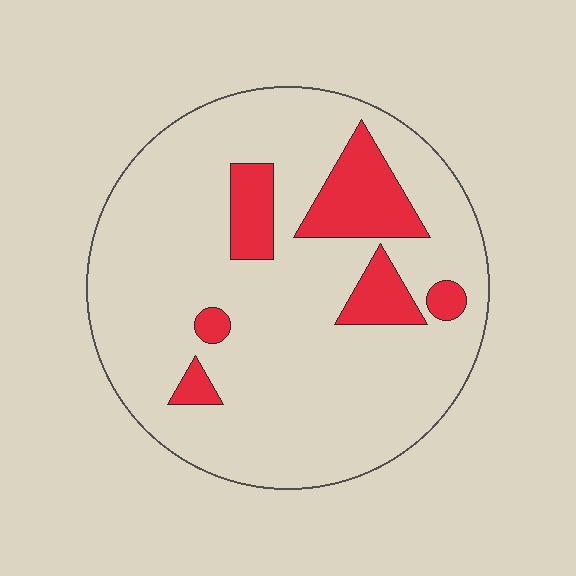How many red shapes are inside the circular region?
6.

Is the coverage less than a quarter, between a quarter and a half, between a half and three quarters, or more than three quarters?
Less than a quarter.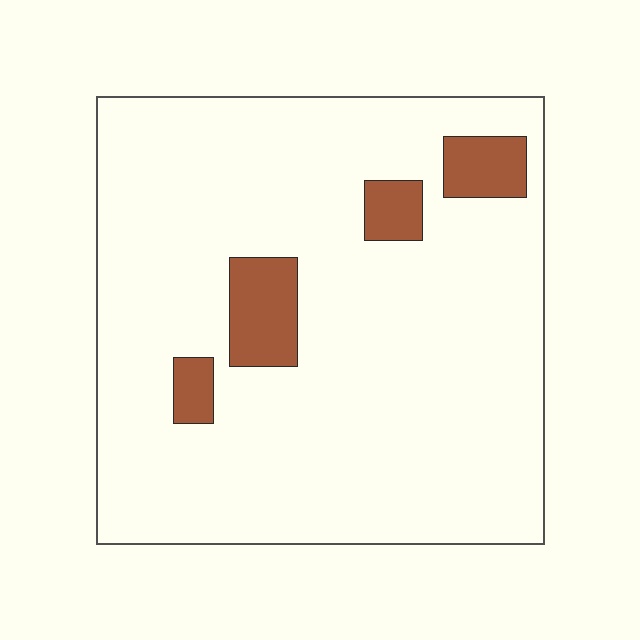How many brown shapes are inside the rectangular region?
4.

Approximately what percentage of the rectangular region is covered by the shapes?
Approximately 10%.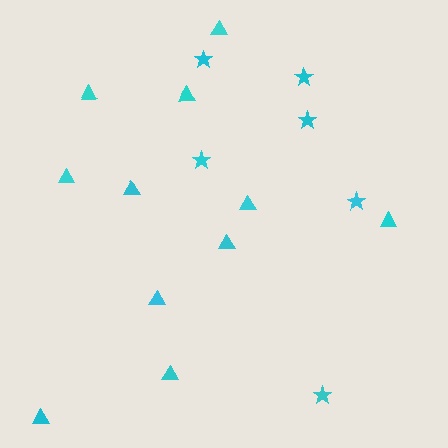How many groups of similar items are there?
There are 2 groups: one group of triangles (11) and one group of stars (6).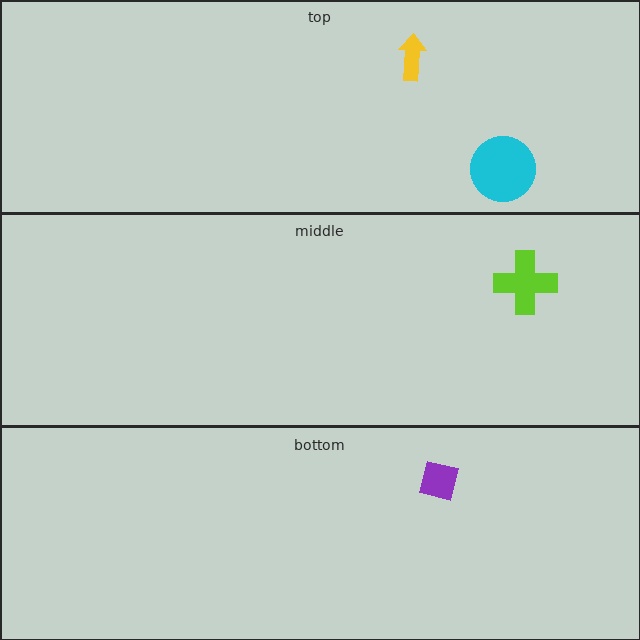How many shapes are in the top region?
2.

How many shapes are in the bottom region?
1.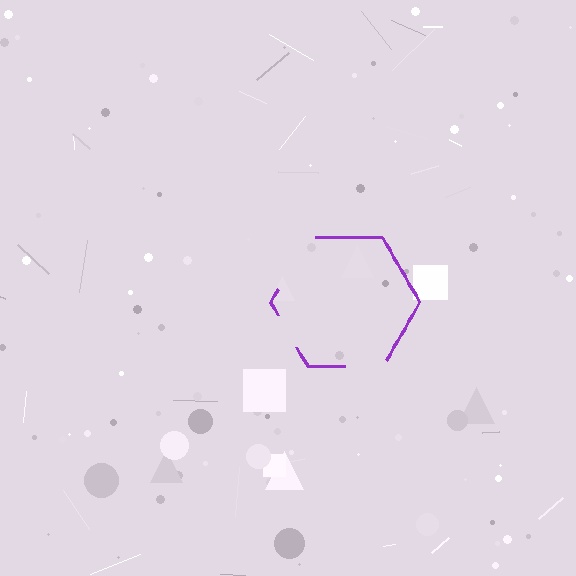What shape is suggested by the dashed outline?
The dashed outline suggests a hexagon.